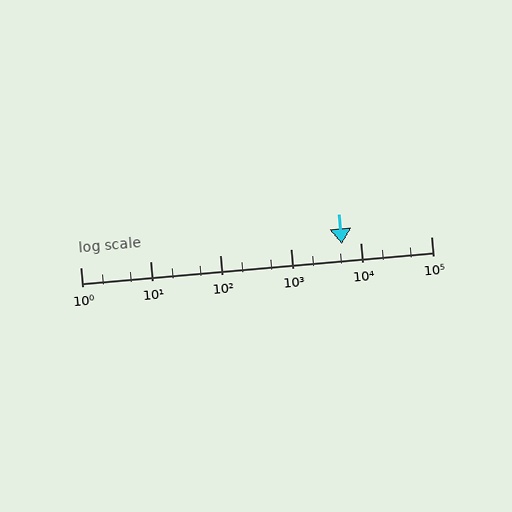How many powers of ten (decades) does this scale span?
The scale spans 5 decades, from 1 to 100000.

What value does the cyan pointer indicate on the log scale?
The pointer indicates approximately 5400.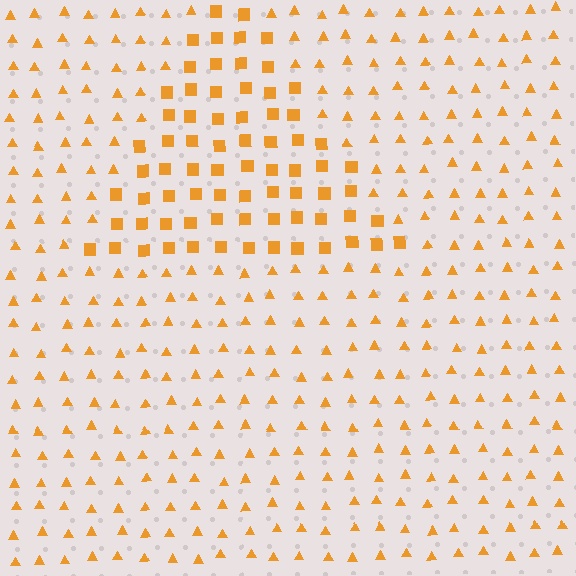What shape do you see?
I see a triangle.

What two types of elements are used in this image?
The image uses squares inside the triangle region and triangles outside it.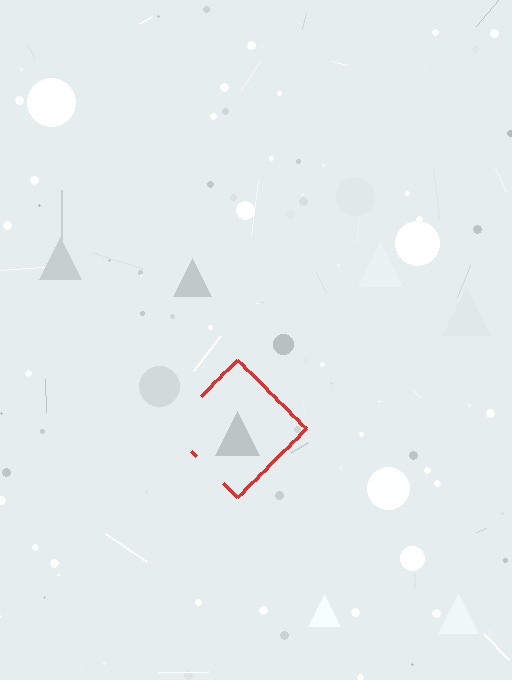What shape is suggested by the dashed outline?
The dashed outline suggests a diamond.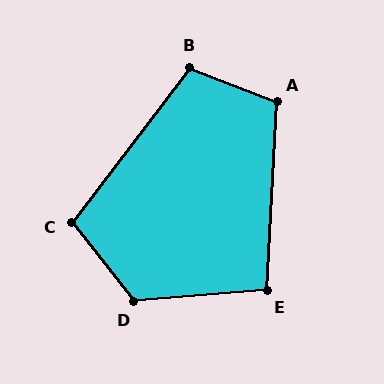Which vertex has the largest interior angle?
D, at approximately 124 degrees.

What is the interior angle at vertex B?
Approximately 106 degrees (obtuse).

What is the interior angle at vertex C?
Approximately 105 degrees (obtuse).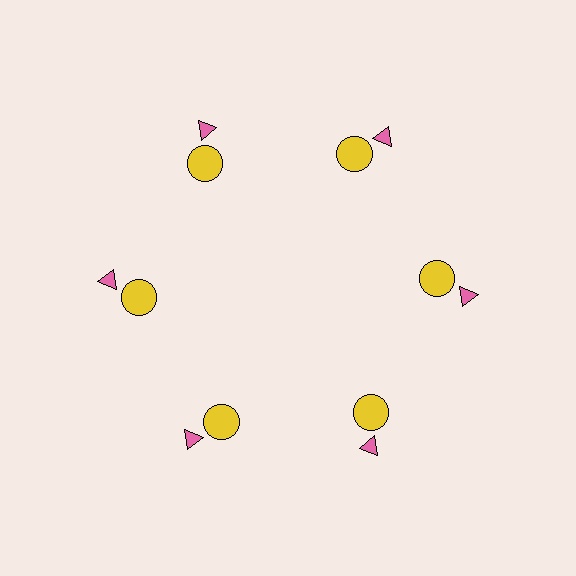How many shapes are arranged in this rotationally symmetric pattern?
There are 12 shapes, arranged in 6 groups of 2.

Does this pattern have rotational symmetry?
Yes, this pattern has 6-fold rotational symmetry. It looks the same after rotating 60 degrees around the center.